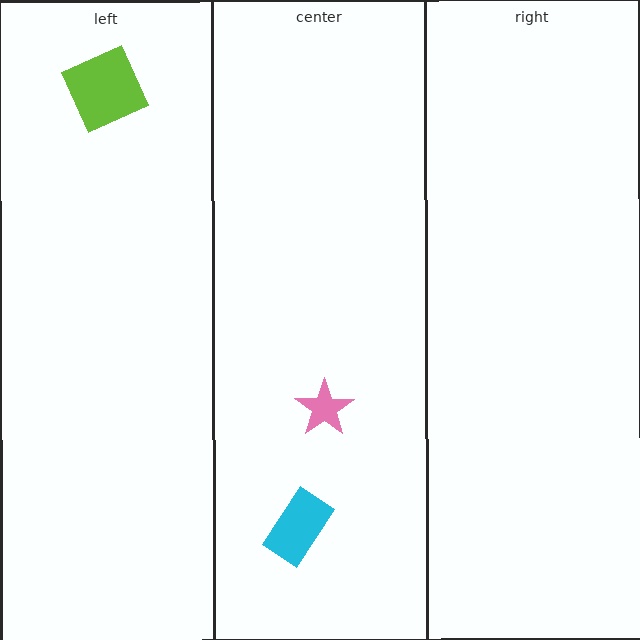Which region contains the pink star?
The center region.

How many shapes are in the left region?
1.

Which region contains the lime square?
The left region.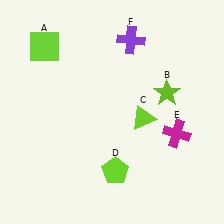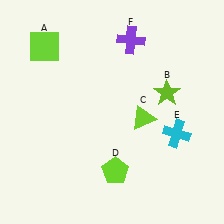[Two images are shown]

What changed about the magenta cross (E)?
In Image 1, E is magenta. In Image 2, it changed to cyan.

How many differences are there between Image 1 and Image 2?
There is 1 difference between the two images.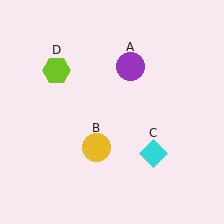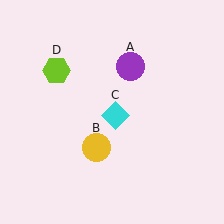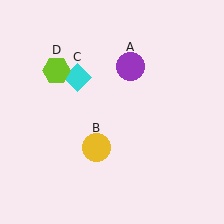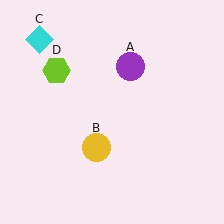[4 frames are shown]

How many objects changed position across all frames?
1 object changed position: cyan diamond (object C).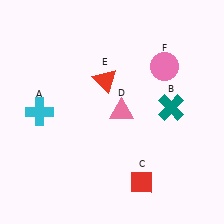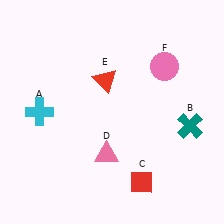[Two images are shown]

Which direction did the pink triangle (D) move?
The pink triangle (D) moved down.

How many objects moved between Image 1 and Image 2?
2 objects moved between the two images.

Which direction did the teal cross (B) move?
The teal cross (B) moved right.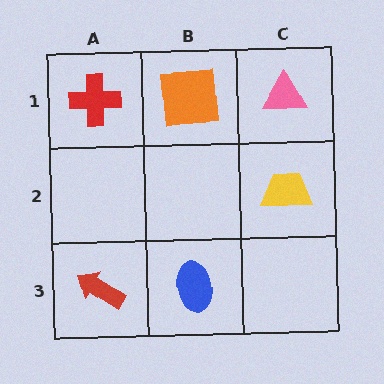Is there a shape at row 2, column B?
No, that cell is empty.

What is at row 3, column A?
A red arrow.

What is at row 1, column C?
A pink triangle.